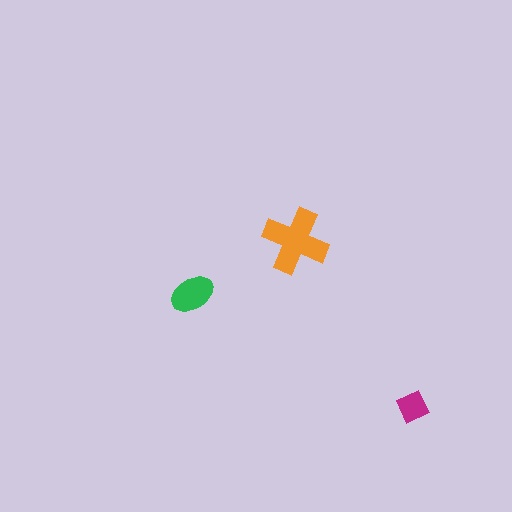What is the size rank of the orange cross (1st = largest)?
1st.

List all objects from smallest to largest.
The magenta diamond, the green ellipse, the orange cross.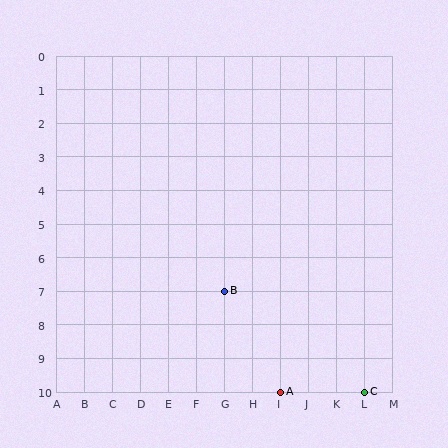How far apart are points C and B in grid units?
Points C and B are 5 columns and 3 rows apart (about 5.8 grid units diagonally).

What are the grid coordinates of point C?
Point C is at grid coordinates (L, 10).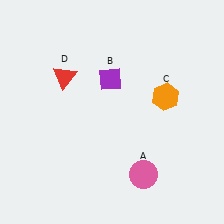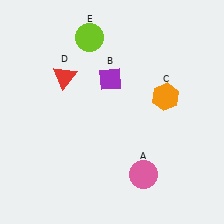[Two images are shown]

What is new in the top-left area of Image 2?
A lime circle (E) was added in the top-left area of Image 2.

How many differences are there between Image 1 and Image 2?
There is 1 difference between the two images.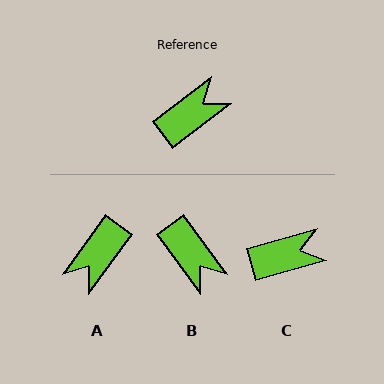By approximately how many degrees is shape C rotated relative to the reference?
Approximately 21 degrees clockwise.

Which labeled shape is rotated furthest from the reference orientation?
A, about 164 degrees away.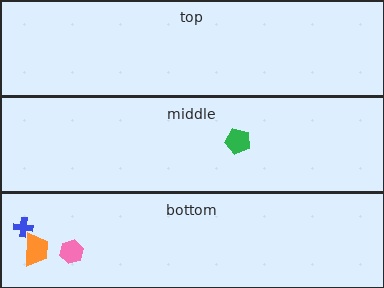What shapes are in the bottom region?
The blue cross, the orange trapezoid, the pink hexagon.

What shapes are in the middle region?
The green pentagon.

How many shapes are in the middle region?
1.